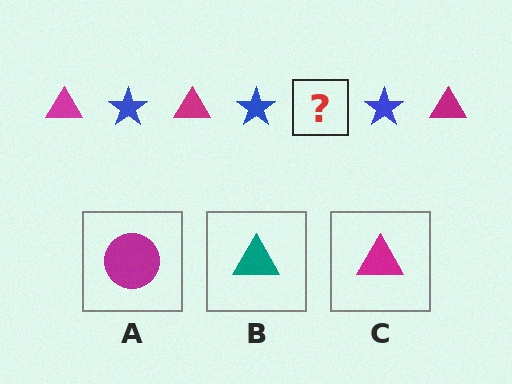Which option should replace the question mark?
Option C.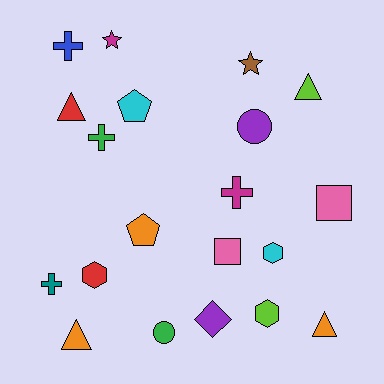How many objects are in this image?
There are 20 objects.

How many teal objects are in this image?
There is 1 teal object.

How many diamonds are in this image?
There is 1 diamond.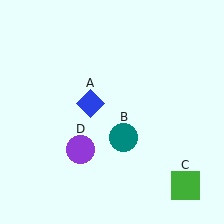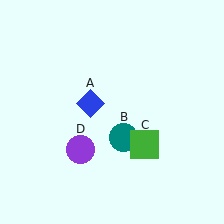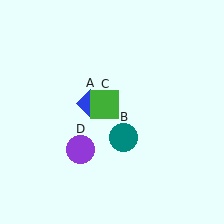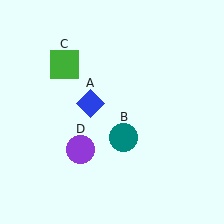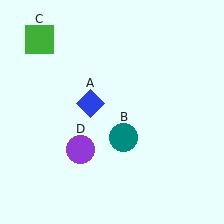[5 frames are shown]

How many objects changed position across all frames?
1 object changed position: green square (object C).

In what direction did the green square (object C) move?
The green square (object C) moved up and to the left.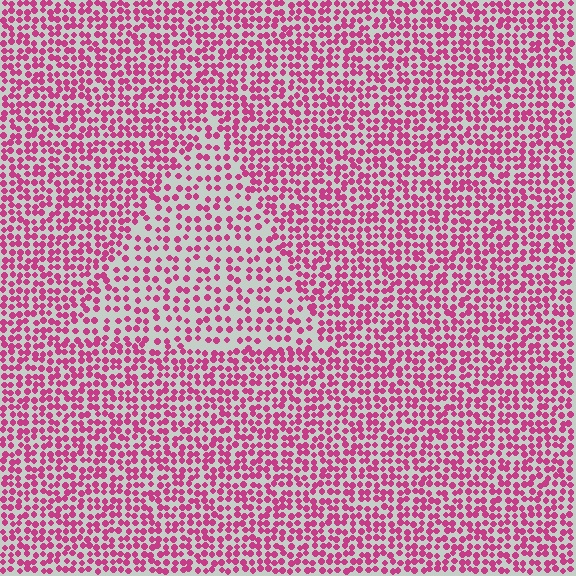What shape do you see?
I see a triangle.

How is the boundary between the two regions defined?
The boundary is defined by a change in element density (approximately 1.7x ratio). All elements are the same color, size, and shape.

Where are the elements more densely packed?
The elements are more densely packed outside the triangle boundary.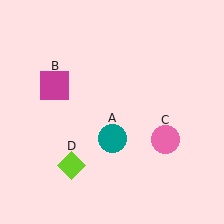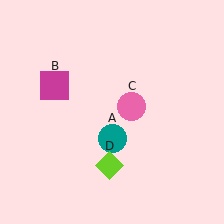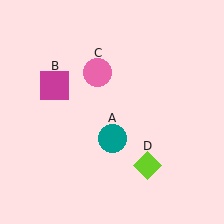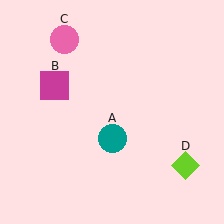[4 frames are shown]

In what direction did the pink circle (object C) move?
The pink circle (object C) moved up and to the left.